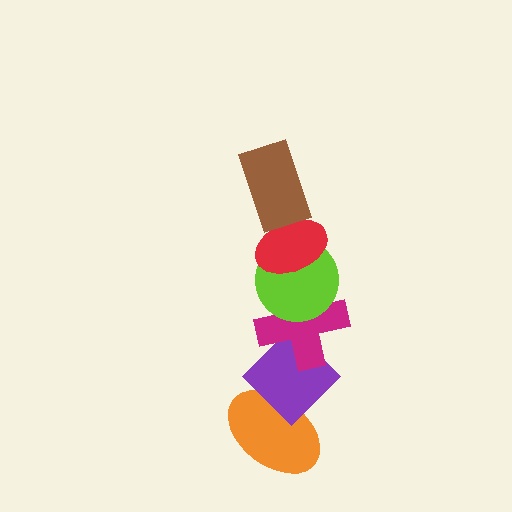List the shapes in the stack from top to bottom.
From top to bottom: the brown rectangle, the red ellipse, the lime circle, the magenta cross, the purple diamond, the orange ellipse.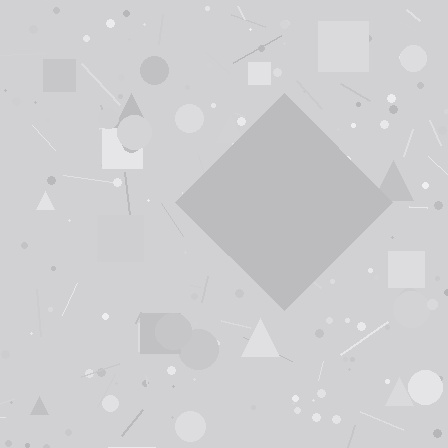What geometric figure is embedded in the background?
A diamond is embedded in the background.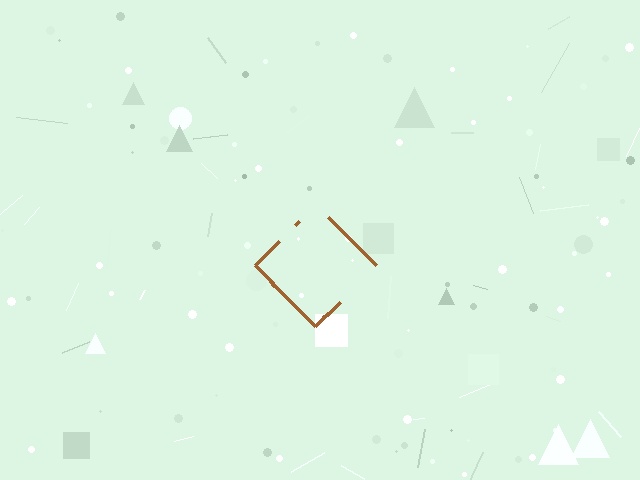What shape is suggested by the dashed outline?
The dashed outline suggests a diamond.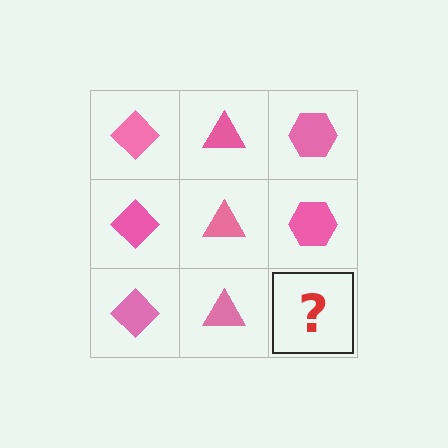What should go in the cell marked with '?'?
The missing cell should contain a pink hexagon.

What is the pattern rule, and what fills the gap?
The rule is that each column has a consistent shape. The gap should be filled with a pink hexagon.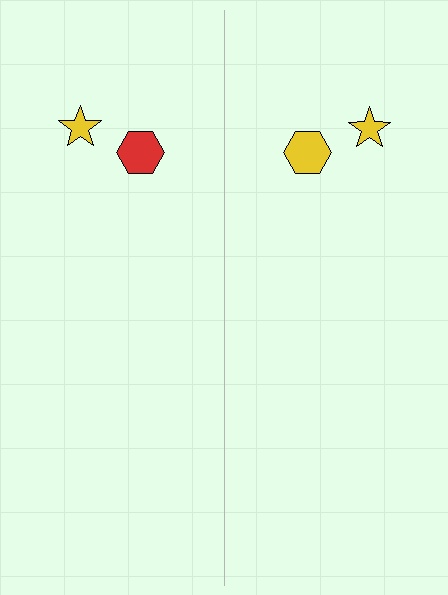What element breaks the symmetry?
The yellow hexagon on the right side breaks the symmetry — its mirror counterpart is red.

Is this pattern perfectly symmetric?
No, the pattern is not perfectly symmetric. The yellow hexagon on the right side breaks the symmetry — its mirror counterpart is red.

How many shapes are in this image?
There are 4 shapes in this image.